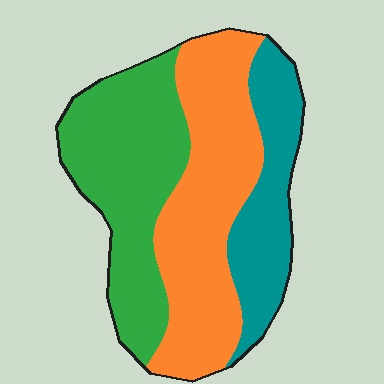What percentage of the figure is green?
Green takes up between a quarter and a half of the figure.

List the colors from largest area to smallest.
From largest to smallest: orange, green, teal.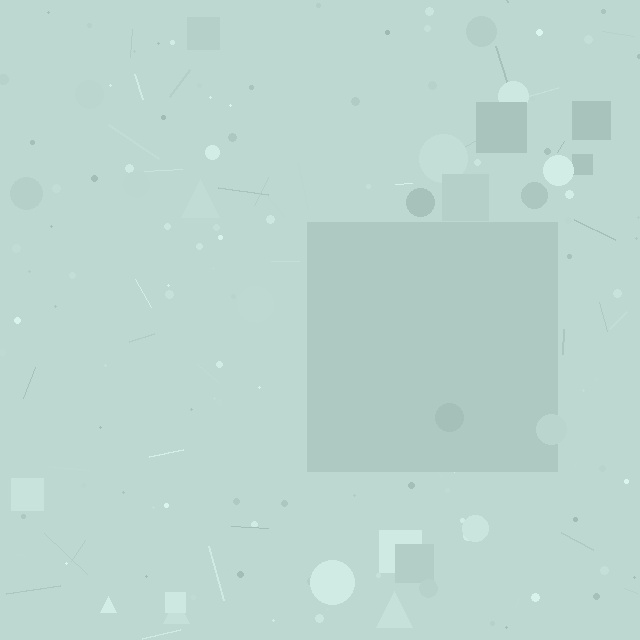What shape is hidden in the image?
A square is hidden in the image.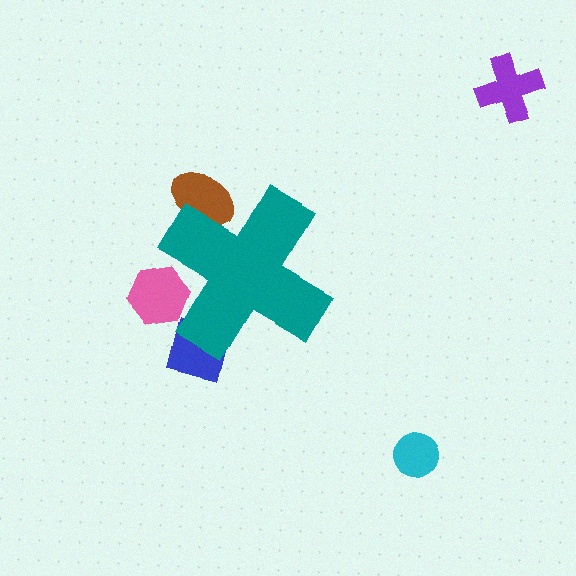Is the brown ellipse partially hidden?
Yes, the brown ellipse is partially hidden behind the teal cross.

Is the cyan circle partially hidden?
No, the cyan circle is fully visible.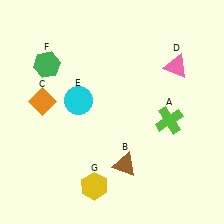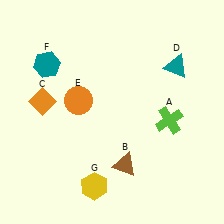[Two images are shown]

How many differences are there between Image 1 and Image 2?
There are 3 differences between the two images.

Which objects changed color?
D changed from pink to teal. E changed from cyan to orange. F changed from green to teal.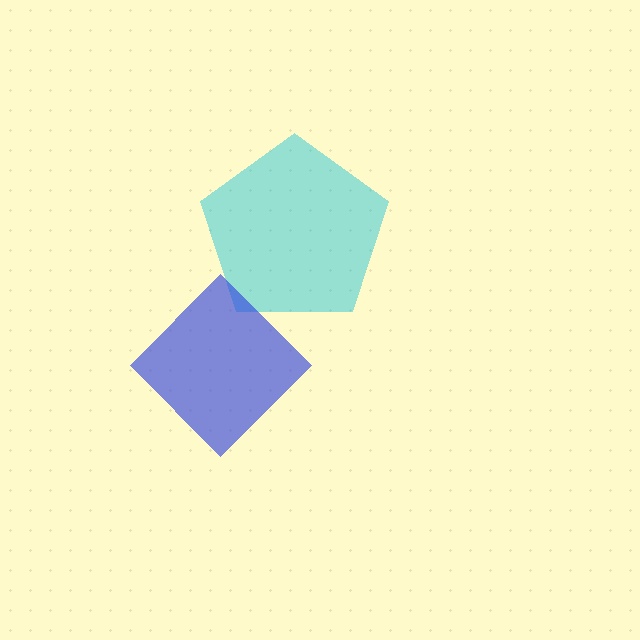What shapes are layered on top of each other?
The layered shapes are: a cyan pentagon, a blue diamond.